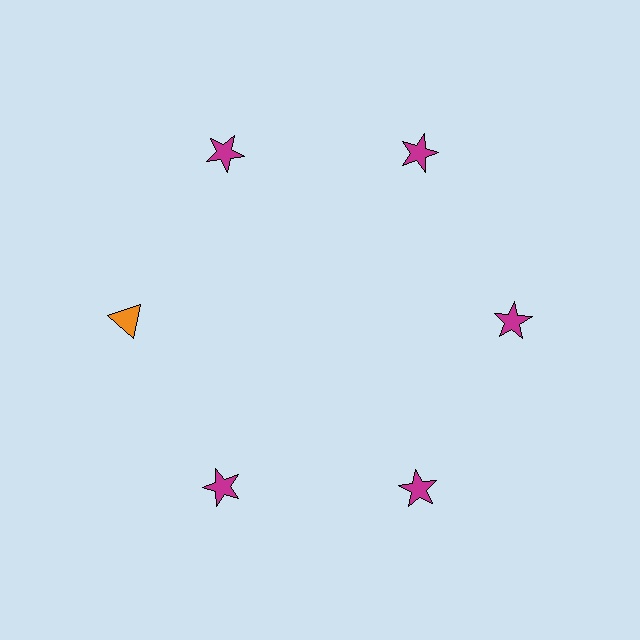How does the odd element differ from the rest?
It differs in both color (orange instead of magenta) and shape (triangle instead of star).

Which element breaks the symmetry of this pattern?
The orange triangle at roughly the 9 o'clock position breaks the symmetry. All other shapes are magenta stars.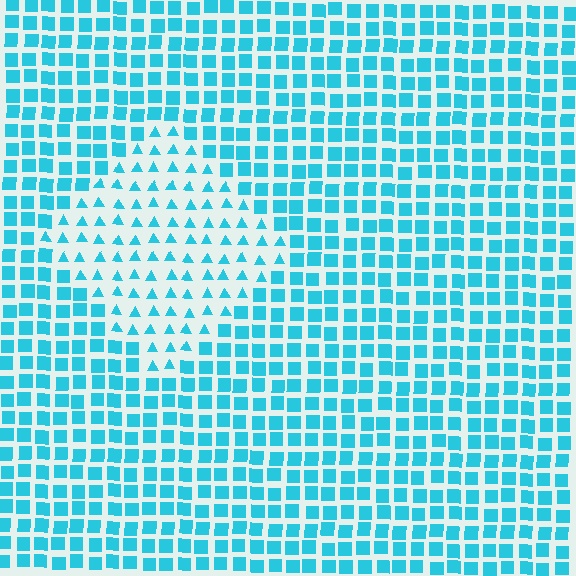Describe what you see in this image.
The image is filled with small cyan elements arranged in a uniform grid. A diamond-shaped region contains triangles, while the surrounding area contains squares. The boundary is defined purely by the change in element shape.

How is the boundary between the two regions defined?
The boundary is defined by a change in element shape: triangles inside vs. squares outside. All elements share the same color and spacing.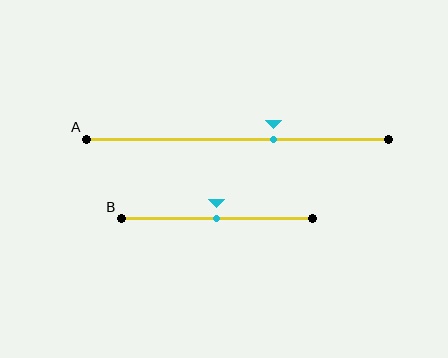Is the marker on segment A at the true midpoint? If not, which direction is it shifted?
No, the marker on segment A is shifted to the right by about 12% of the segment length.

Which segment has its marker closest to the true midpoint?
Segment B has its marker closest to the true midpoint.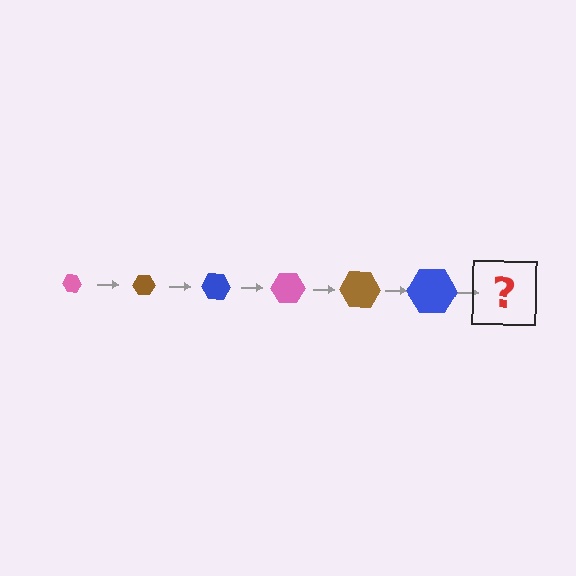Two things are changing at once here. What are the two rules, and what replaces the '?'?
The two rules are that the hexagon grows larger each step and the color cycles through pink, brown, and blue. The '?' should be a pink hexagon, larger than the previous one.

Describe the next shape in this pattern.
It should be a pink hexagon, larger than the previous one.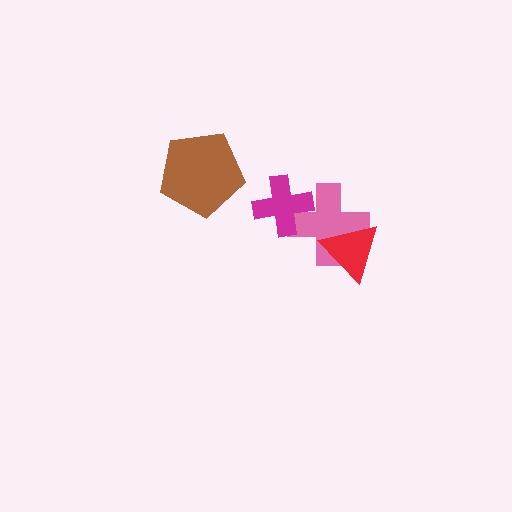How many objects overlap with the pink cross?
2 objects overlap with the pink cross.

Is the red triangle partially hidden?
No, no other shape covers it.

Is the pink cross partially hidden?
Yes, it is partially covered by another shape.